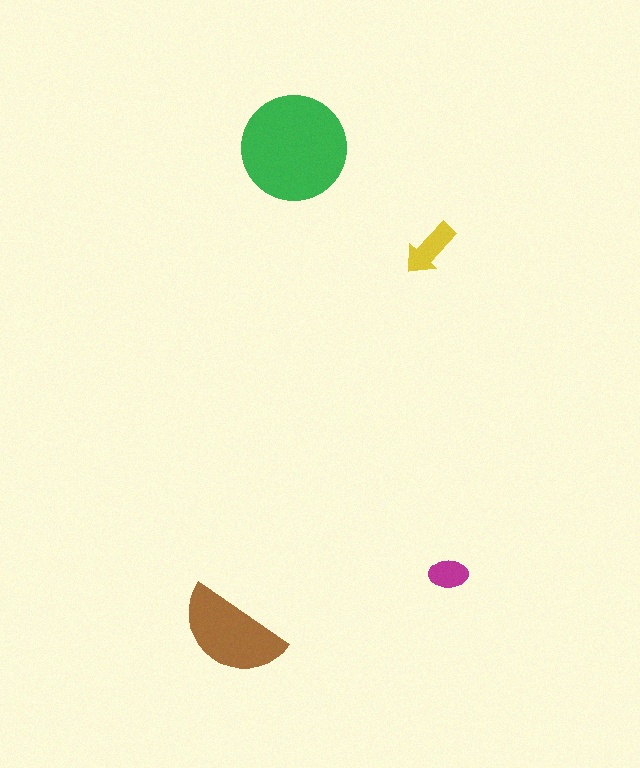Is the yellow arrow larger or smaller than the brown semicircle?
Smaller.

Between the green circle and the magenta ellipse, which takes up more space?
The green circle.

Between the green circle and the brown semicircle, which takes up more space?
The green circle.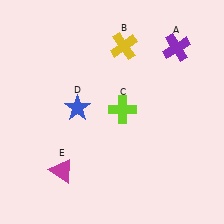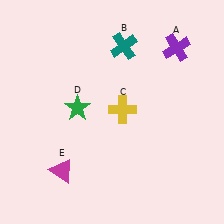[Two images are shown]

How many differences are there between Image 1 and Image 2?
There are 3 differences between the two images.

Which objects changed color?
B changed from yellow to teal. C changed from lime to yellow. D changed from blue to green.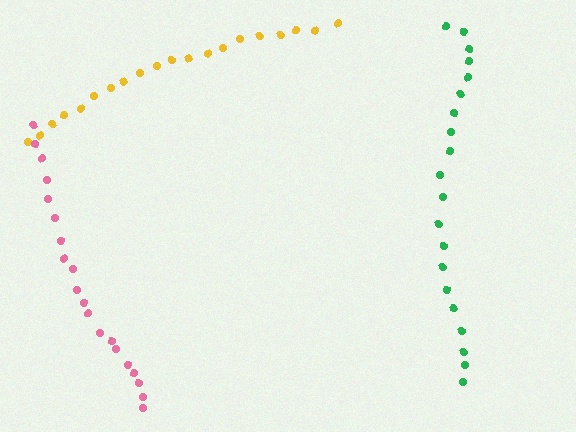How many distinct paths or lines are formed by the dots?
There are 3 distinct paths.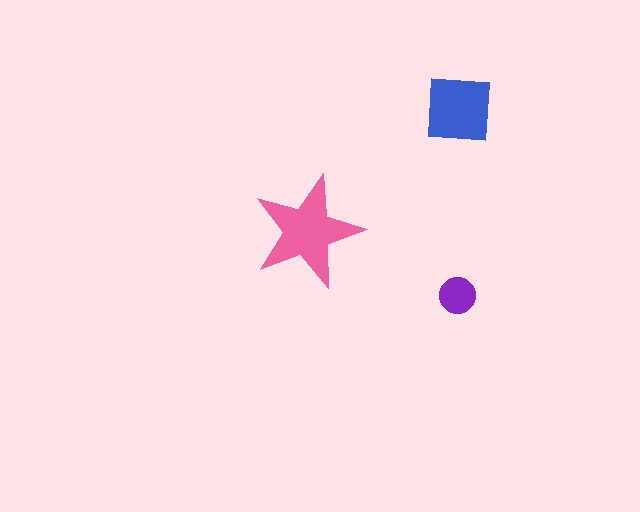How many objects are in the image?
There are 3 objects in the image.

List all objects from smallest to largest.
The purple circle, the blue square, the pink star.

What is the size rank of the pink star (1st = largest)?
1st.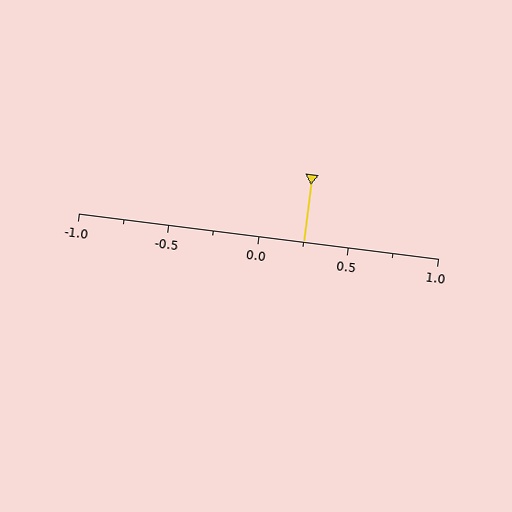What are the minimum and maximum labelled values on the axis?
The axis runs from -1.0 to 1.0.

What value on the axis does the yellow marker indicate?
The marker indicates approximately 0.25.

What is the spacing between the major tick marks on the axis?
The major ticks are spaced 0.5 apart.